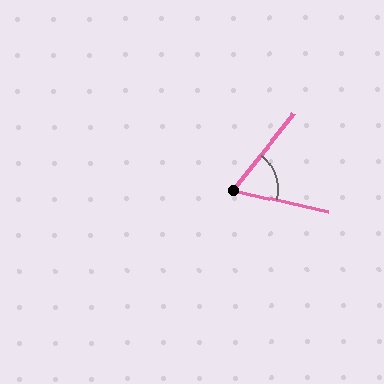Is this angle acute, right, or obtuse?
It is acute.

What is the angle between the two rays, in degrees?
Approximately 64 degrees.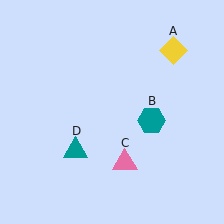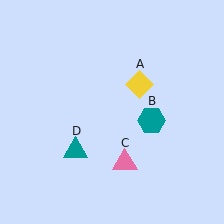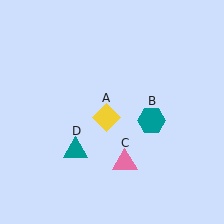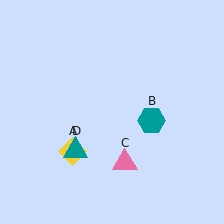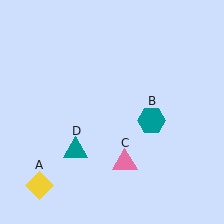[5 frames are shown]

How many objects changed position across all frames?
1 object changed position: yellow diamond (object A).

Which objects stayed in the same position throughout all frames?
Teal hexagon (object B) and pink triangle (object C) and teal triangle (object D) remained stationary.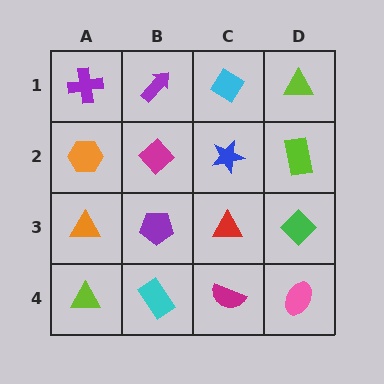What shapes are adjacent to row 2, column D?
A lime triangle (row 1, column D), a green diamond (row 3, column D), a blue star (row 2, column C).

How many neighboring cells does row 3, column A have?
3.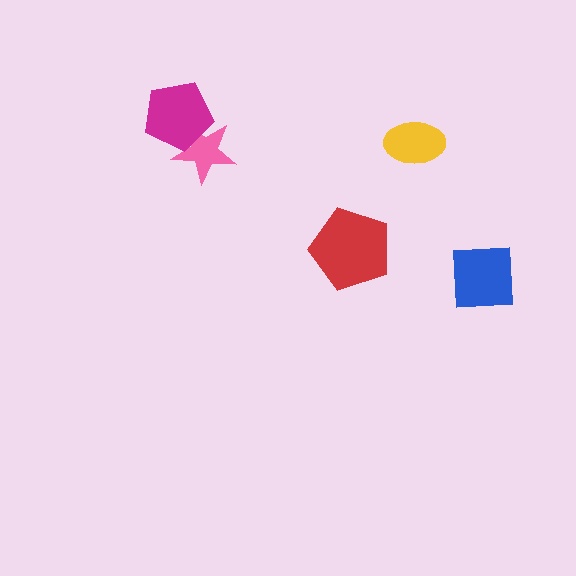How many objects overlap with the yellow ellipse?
0 objects overlap with the yellow ellipse.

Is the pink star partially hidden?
Yes, it is partially covered by another shape.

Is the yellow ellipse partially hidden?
No, no other shape covers it.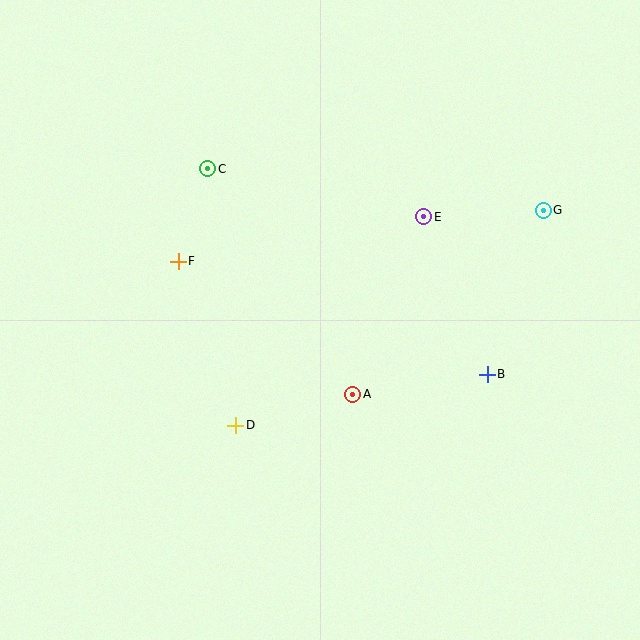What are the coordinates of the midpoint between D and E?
The midpoint between D and E is at (330, 321).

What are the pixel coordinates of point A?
Point A is at (353, 394).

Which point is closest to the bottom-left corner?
Point D is closest to the bottom-left corner.